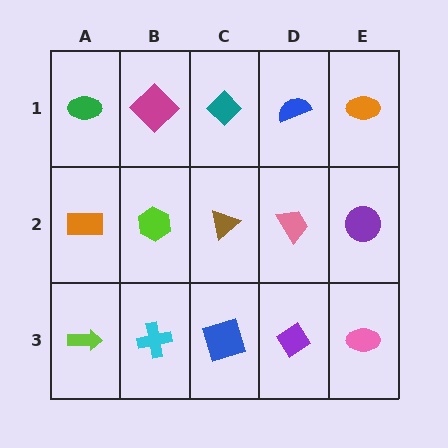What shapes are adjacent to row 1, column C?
A brown triangle (row 2, column C), a magenta diamond (row 1, column B), a blue semicircle (row 1, column D).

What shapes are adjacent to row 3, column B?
A lime hexagon (row 2, column B), a lime arrow (row 3, column A), a blue square (row 3, column C).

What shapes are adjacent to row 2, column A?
A green ellipse (row 1, column A), a lime arrow (row 3, column A), a lime hexagon (row 2, column B).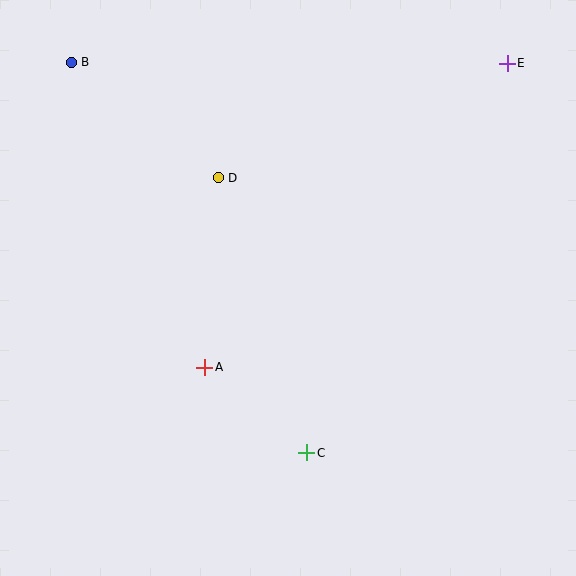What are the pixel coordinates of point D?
Point D is at (218, 178).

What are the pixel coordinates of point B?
Point B is at (71, 62).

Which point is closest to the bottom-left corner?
Point A is closest to the bottom-left corner.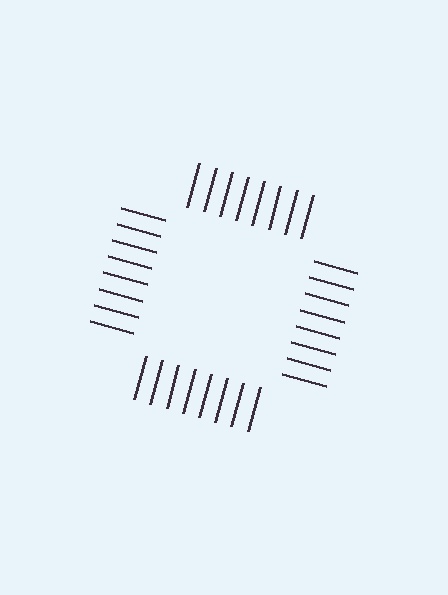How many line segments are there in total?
32 — 8 along each of the 4 edges.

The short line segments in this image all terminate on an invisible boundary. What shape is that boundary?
An illusory square — the line segments terminate on its edges but no continuous stroke is drawn.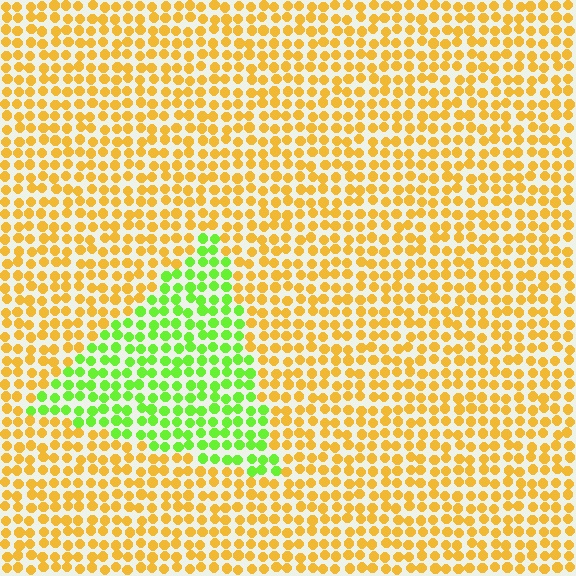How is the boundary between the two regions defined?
The boundary is defined purely by a slight shift in hue (about 61 degrees). Spacing, size, and orientation are identical on both sides.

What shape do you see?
I see a triangle.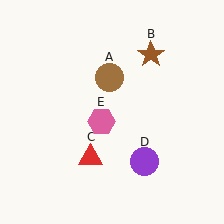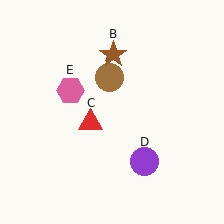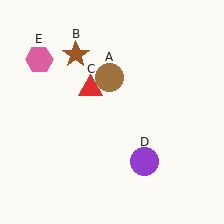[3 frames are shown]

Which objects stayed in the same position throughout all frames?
Brown circle (object A) and purple circle (object D) remained stationary.